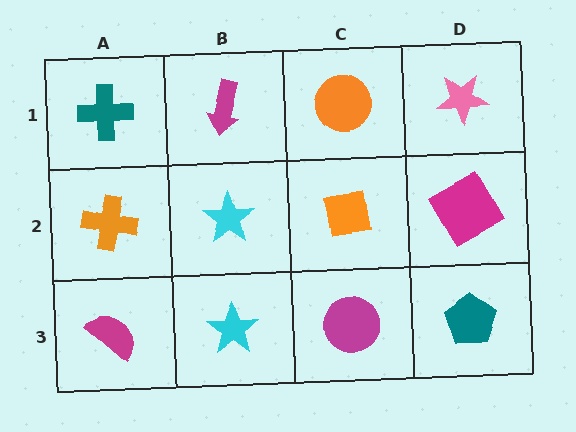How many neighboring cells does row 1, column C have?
3.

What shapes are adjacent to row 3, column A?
An orange cross (row 2, column A), a cyan star (row 3, column B).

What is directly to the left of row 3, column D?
A magenta circle.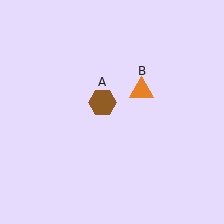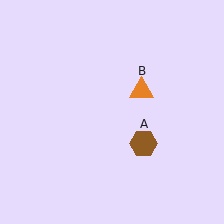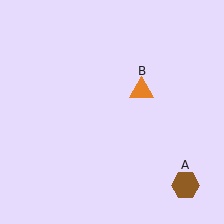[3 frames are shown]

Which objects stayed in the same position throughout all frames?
Orange triangle (object B) remained stationary.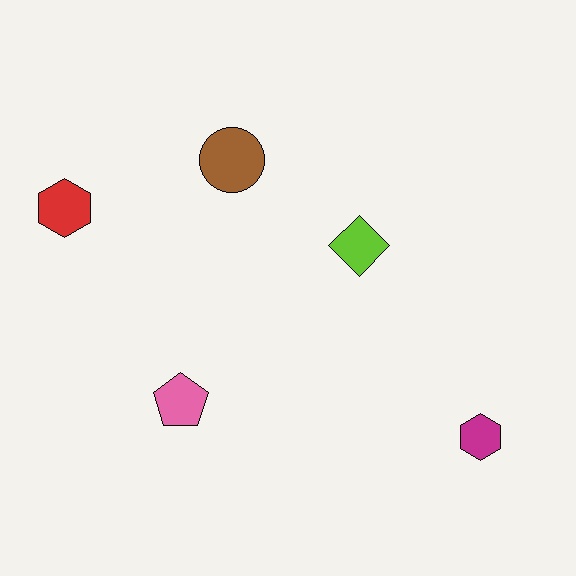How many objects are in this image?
There are 5 objects.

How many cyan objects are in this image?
There are no cyan objects.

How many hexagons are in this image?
There are 2 hexagons.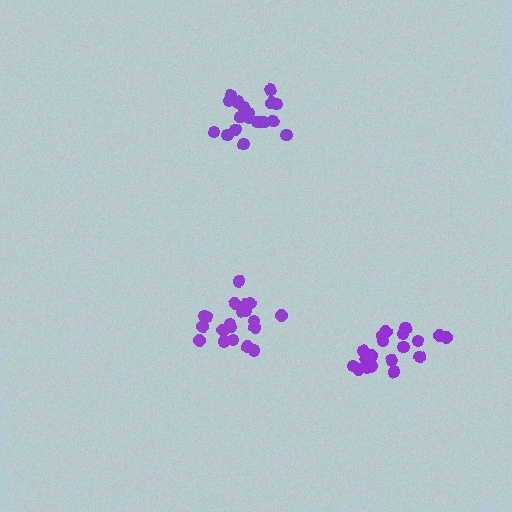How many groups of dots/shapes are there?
There are 3 groups.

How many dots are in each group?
Group 1: 20 dots, Group 2: 20 dots, Group 3: 20 dots (60 total).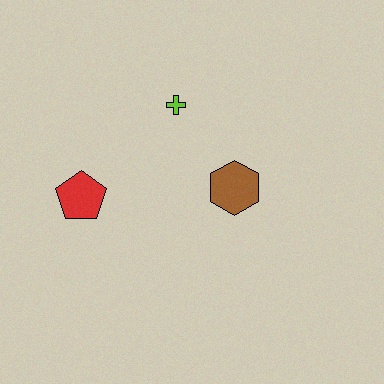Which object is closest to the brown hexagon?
The lime cross is closest to the brown hexagon.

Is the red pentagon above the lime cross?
No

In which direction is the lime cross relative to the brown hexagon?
The lime cross is above the brown hexagon.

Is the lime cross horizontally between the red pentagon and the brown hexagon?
Yes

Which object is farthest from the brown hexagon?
The red pentagon is farthest from the brown hexagon.